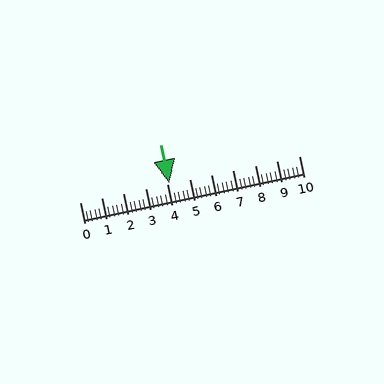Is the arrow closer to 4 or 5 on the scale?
The arrow is closer to 4.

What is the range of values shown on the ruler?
The ruler shows values from 0 to 10.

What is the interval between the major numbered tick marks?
The major tick marks are spaced 1 units apart.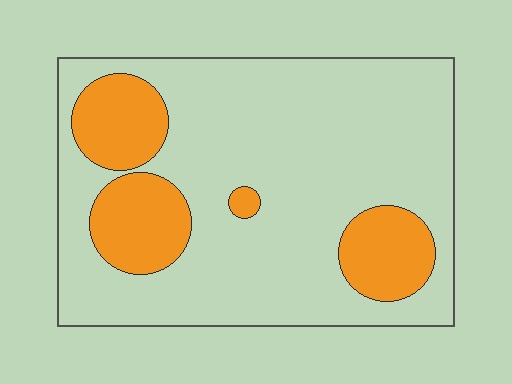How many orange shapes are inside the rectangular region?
4.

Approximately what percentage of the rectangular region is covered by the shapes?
Approximately 20%.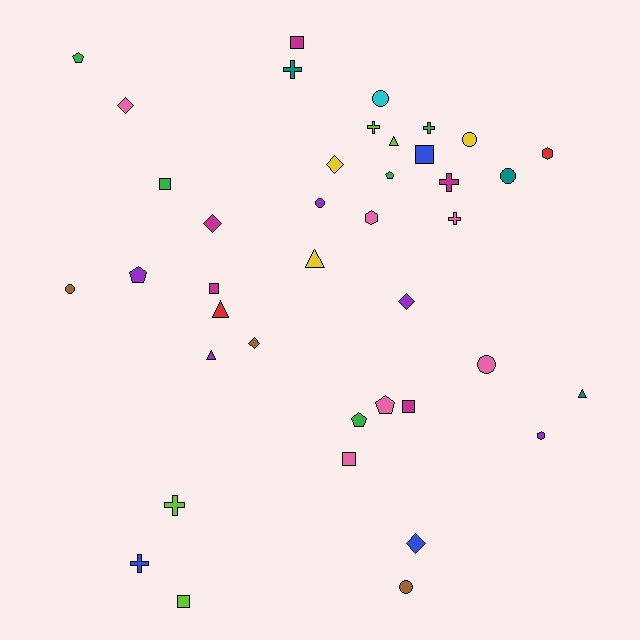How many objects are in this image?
There are 40 objects.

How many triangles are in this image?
There are 5 triangles.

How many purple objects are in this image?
There are 5 purple objects.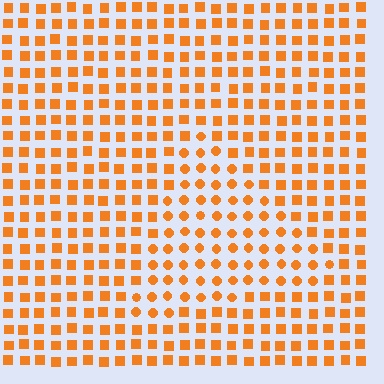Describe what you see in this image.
The image is filled with small orange elements arranged in a uniform grid. A triangle-shaped region contains circles, while the surrounding area contains squares. The boundary is defined purely by the change in element shape.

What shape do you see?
I see a triangle.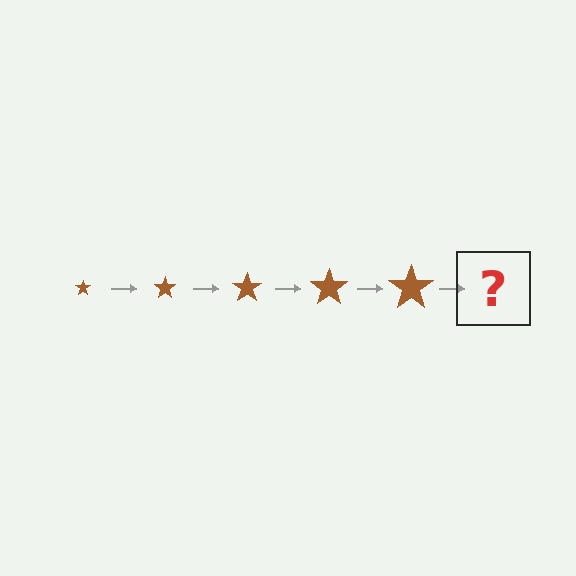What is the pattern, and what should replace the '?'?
The pattern is that the star gets progressively larger each step. The '?' should be a brown star, larger than the previous one.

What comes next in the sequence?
The next element should be a brown star, larger than the previous one.